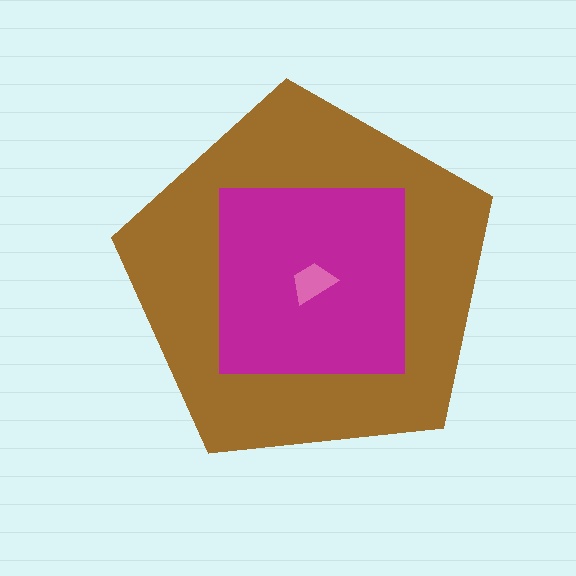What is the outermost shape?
The brown pentagon.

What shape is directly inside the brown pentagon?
The magenta square.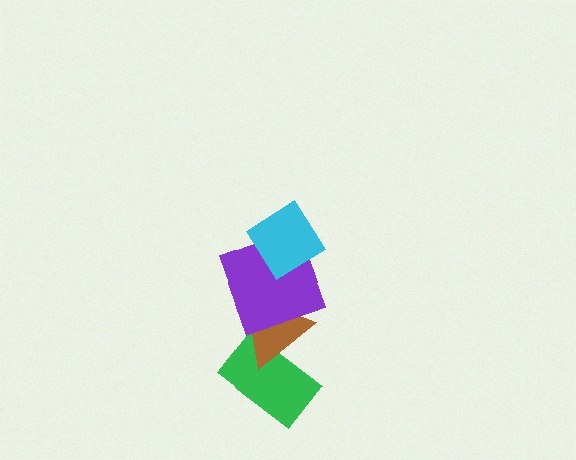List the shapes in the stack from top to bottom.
From top to bottom: the cyan diamond, the purple square, the brown triangle, the green rectangle.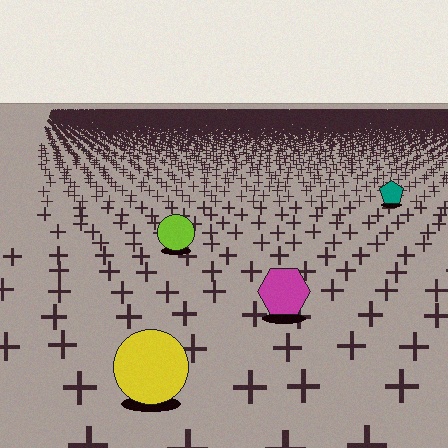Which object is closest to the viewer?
The yellow circle is closest. The texture marks near it are larger and more spread out.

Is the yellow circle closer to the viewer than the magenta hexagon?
Yes. The yellow circle is closer — you can tell from the texture gradient: the ground texture is coarser near it.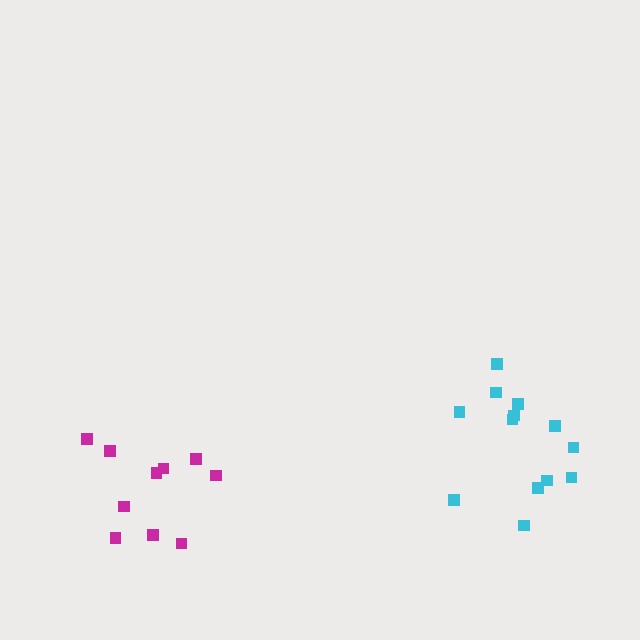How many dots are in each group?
Group 1: 10 dots, Group 2: 13 dots (23 total).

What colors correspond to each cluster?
The clusters are colored: magenta, cyan.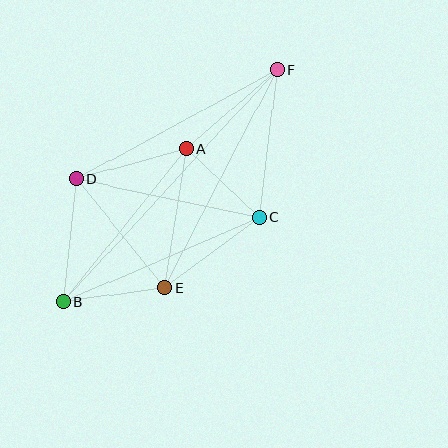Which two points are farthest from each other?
Points B and F are farthest from each other.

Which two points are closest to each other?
Points A and C are closest to each other.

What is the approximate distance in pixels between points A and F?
The distance between A and F is approximately 120 pixels.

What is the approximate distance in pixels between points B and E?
The distance between B and E is approximately 103 pixels.